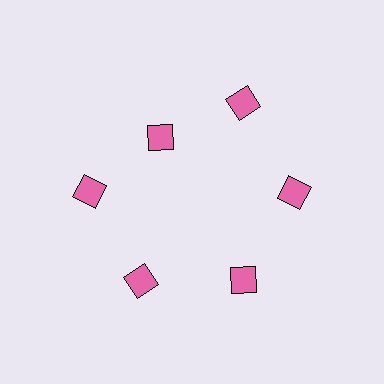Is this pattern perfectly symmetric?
No. The 6 pink diamonds are arranged in a ring, but one element near the 11 o'clock position is pulled inward toward the center, breaking the 6-fold rotational symmetry.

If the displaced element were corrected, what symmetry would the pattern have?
It would have 6-fold rotational symmetry — the pattern would map onto itself every 60 degrees.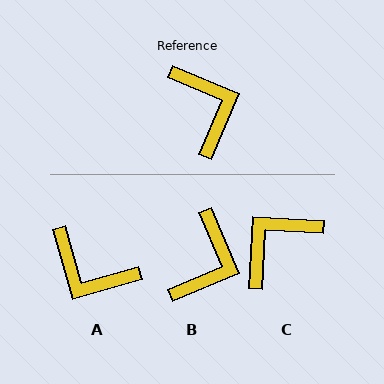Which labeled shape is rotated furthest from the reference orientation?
A, about 141 degrees away.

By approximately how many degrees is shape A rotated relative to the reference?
Approximately 141 degrees clockwise.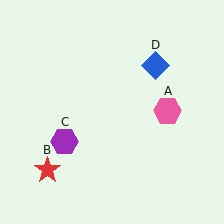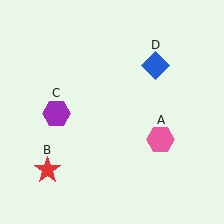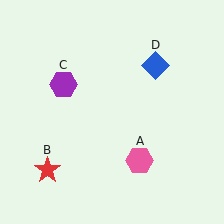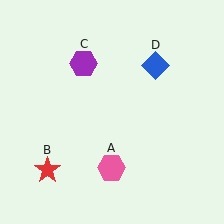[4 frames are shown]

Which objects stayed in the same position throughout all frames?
Red star (object B) and blue diamond (object D) remained stationary.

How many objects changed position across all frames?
2 objects changed position: pink hexagon (object A), purple hexagon (object C).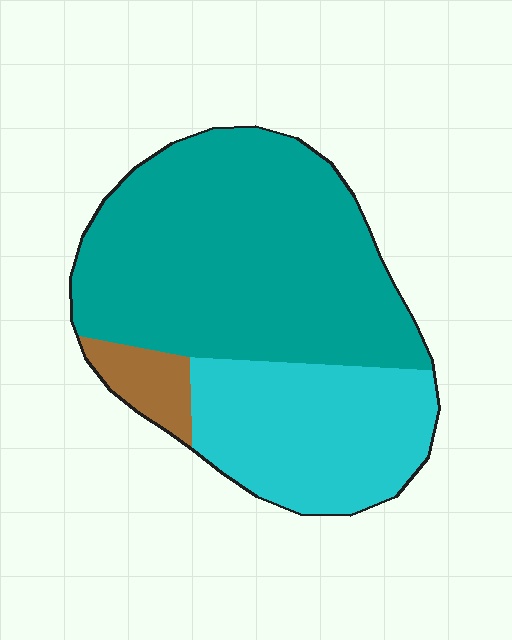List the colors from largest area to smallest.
From largest to smallest: teal, cyan, brown.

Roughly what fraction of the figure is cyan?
Cyan takes up between a sixth and a third of the figure.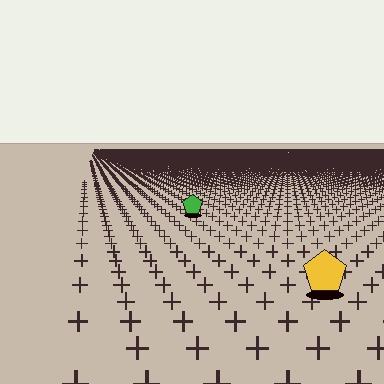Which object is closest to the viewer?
The yellow pentagon is closest. The texture marks near it are larger and more spread out.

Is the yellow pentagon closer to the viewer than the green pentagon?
Yes. The yellow pentagon is closer — you can tell from the texture gradient: the ground texture is coarser near it.